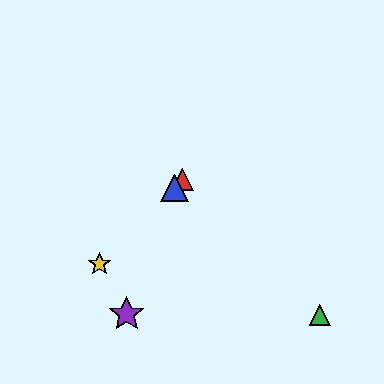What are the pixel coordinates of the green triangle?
The green triangle is at (320, 315).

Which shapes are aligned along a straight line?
The red triangle, the blue triangle, the yellow star are aligned along a straight line.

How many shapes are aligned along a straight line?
3 shapes (the red triangle, the blue triangle, the yellow star) are aligned along a straight line.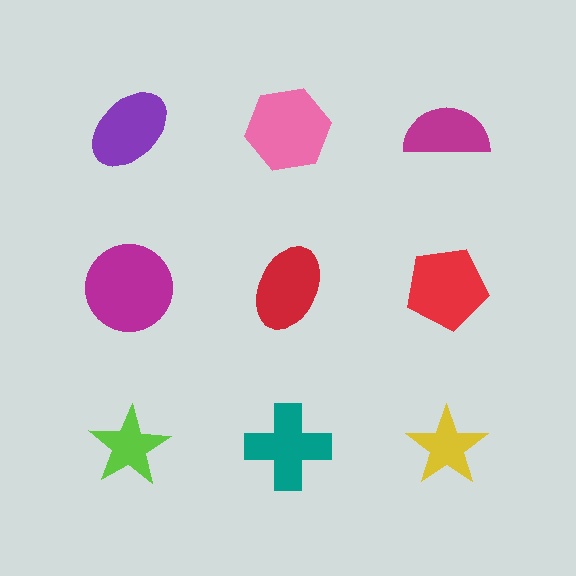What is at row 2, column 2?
A red ellipse.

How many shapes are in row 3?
3 shapes.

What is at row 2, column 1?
A magenta circle.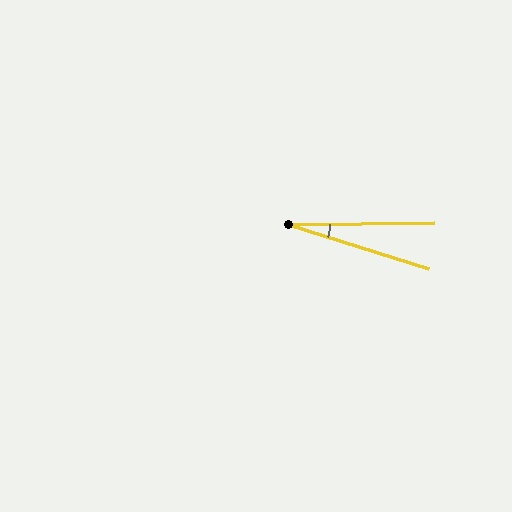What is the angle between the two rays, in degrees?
Approximately 18 degrees.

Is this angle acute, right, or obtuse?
It is acute.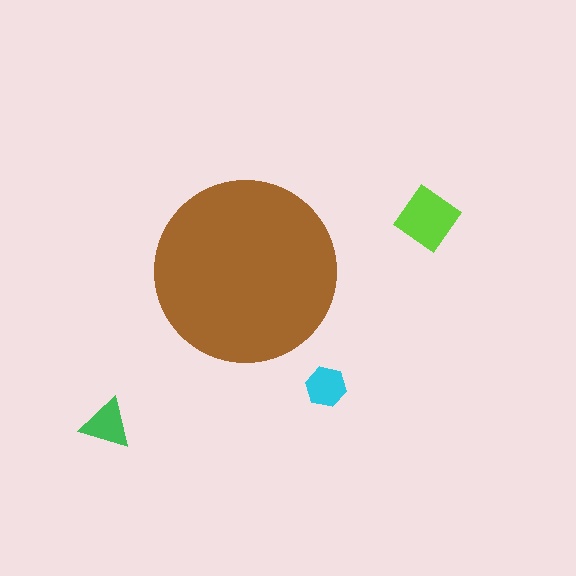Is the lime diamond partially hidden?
No, the lime diamond is fully visible.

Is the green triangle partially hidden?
No, the green triangle is fully visible.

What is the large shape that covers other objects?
A brown circle.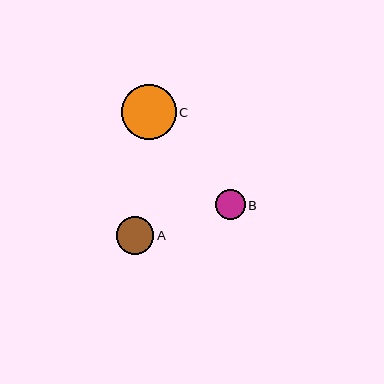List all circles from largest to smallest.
From largest to smallest: C, A, B.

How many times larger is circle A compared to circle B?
Circle A is approximately 1.3 times the size of circle B.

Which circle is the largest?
Circle C is the largest with a size of approximately 55 pixels.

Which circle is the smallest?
Circle B is the smallest with a size of approximately 30 pixels.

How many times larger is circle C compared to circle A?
Circle C is approximately 1.5 times the size of circle A.